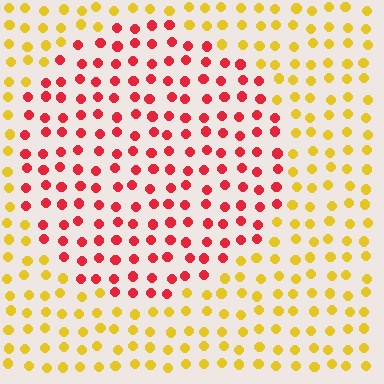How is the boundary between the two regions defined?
The boundary is defined purely by a slight shift in hue (about 58 degrees). Spacing, size, and orientation are identical on both sides.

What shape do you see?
I see a circle.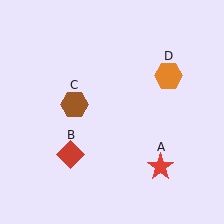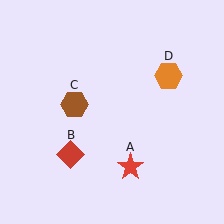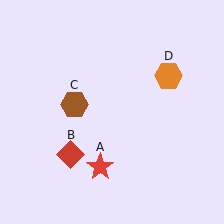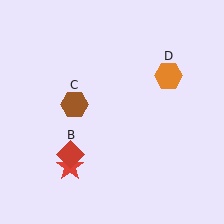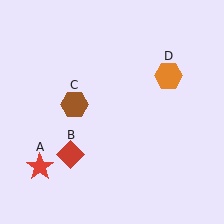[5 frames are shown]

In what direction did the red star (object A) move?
The red star (object A) moved left.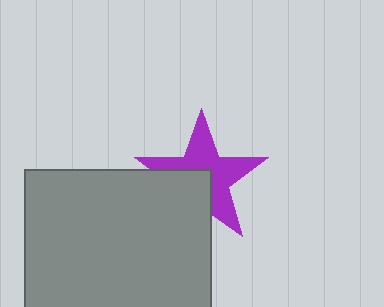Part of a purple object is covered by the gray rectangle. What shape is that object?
It is a star.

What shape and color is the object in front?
The object in front is a gray rectangle.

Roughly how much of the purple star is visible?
About half of it is visible (roughly 62%).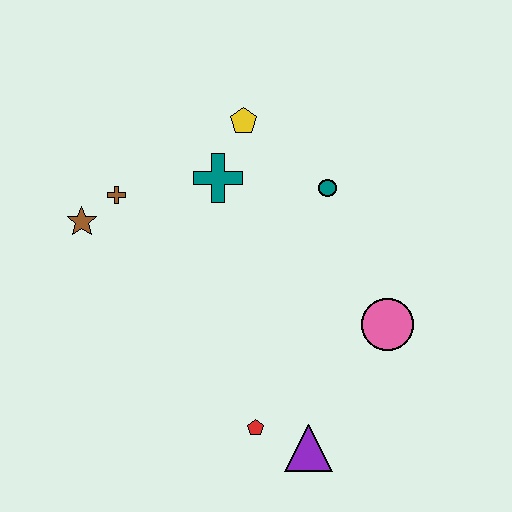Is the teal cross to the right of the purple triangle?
No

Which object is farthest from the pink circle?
The brown star is farthest from the pink circle.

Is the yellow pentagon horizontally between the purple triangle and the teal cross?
Yes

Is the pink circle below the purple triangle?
No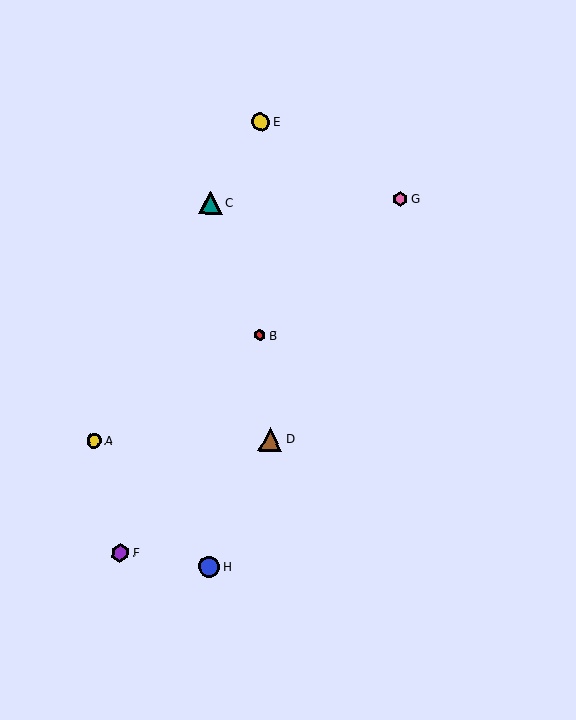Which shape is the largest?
The brown triangle (labeled D) is the largest.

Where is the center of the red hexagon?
The center of the red hexagon is at (260, 335).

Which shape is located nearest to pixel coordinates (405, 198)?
The pink hexagon (labeled G) at (400, 199) is nearest to that location.